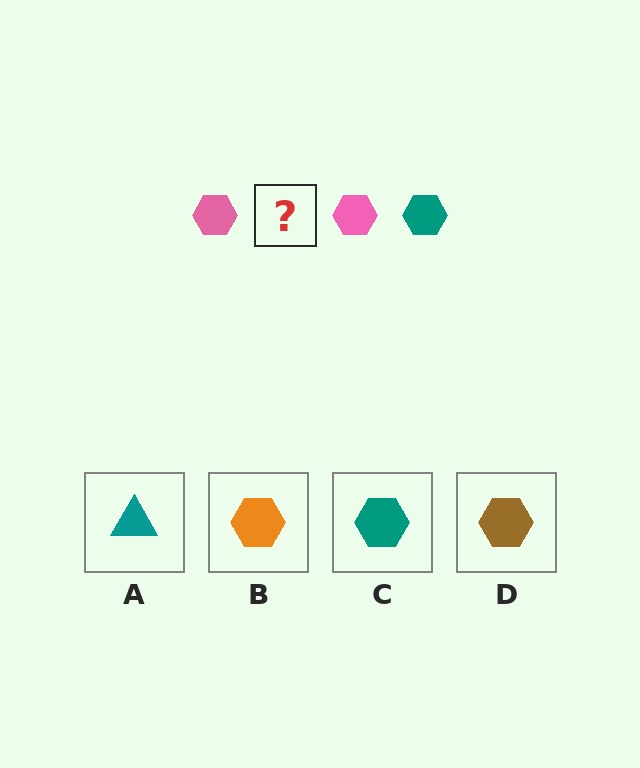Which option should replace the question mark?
Option C.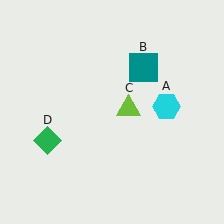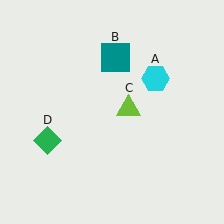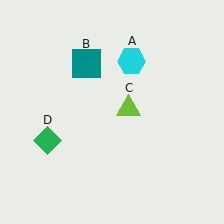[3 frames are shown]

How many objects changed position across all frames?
2 objects changed position: cyan hexagon (object A), teal square (object B).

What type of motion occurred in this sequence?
The cyan hexagon (object A), teal square (object B) rotated counterclockwise around the center of the scene.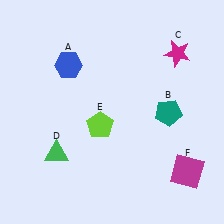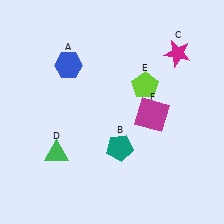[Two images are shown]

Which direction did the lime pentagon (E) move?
The lime pentagon (E) moved right.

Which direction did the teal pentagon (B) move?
The teal pentagon (B) moved left.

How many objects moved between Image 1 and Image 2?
3 objects moved between the two images.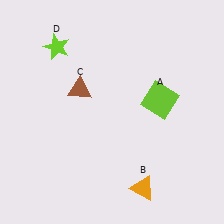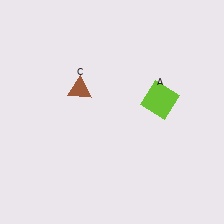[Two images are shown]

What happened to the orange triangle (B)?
The orange triangle (B) was removed in Image 2. It was in the bottom-right area of Image 1.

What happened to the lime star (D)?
The lime star (D) was removed in Image 2. It was in the top-left area of Image 1.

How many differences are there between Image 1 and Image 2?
There are 2 differences between the two images.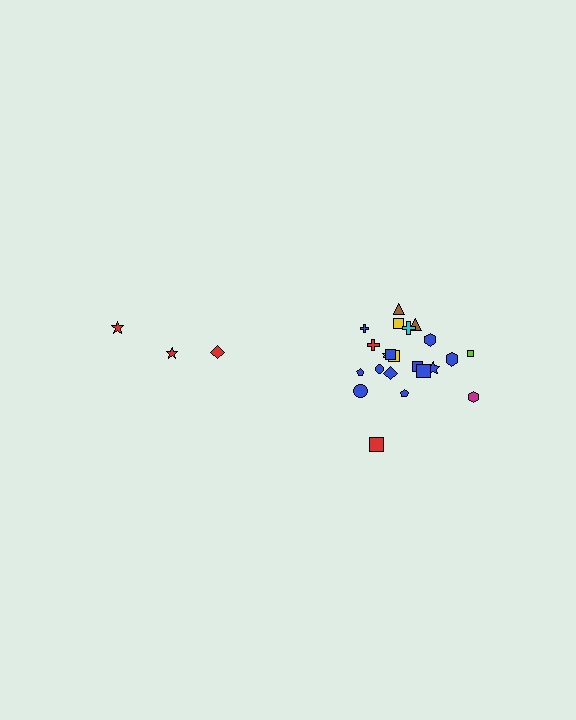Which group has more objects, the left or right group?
The right group.